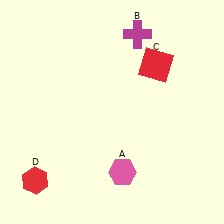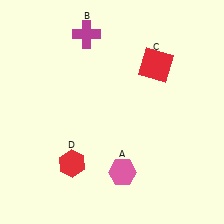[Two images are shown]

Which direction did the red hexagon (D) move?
The red hexagon (D) moved right.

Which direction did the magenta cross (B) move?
The magenta cross (B) moved left.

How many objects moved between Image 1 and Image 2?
2 objects moved between the two images.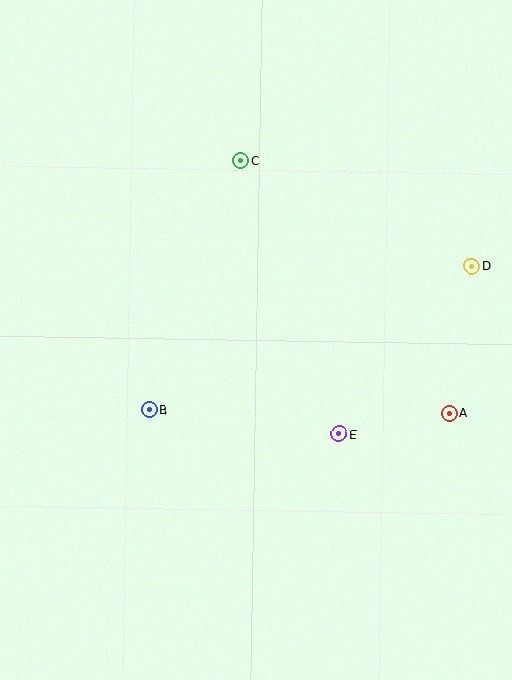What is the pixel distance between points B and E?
The distance between B and E is 192 pixels.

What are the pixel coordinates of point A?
Point A is at (449, 413).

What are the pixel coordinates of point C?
Point C is at (241, 160).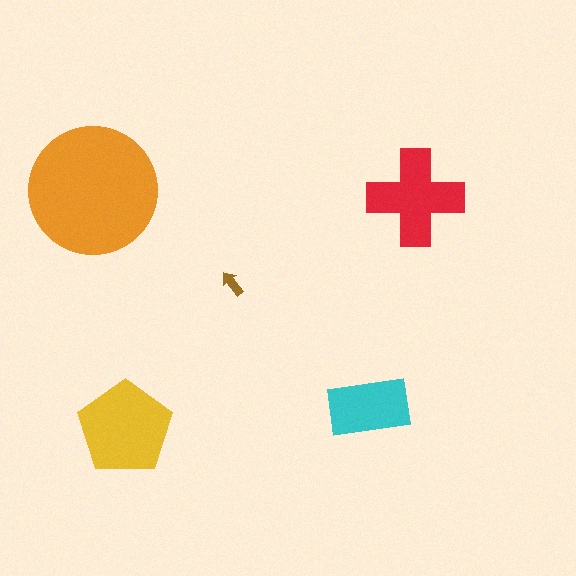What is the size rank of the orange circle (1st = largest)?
1st.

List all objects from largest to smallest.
The orange circle, the yellow pentagon, the red cross, the cyan rectangle, the brown arrow.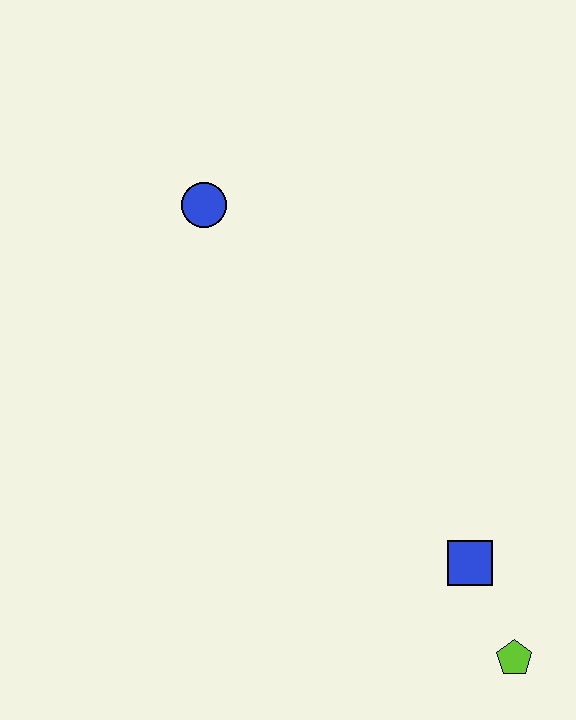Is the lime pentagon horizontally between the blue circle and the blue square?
No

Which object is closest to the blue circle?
The blue square is closest to the blue circle.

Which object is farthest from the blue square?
The blue circle is farthest from the blue square.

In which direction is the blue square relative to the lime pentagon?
The blue square is above the lime pentagon.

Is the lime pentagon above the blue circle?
No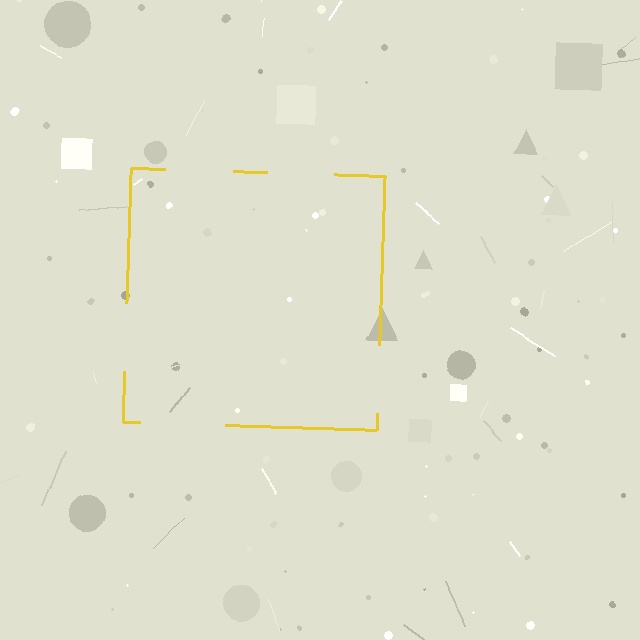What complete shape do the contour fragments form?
The contour fragments form a square.